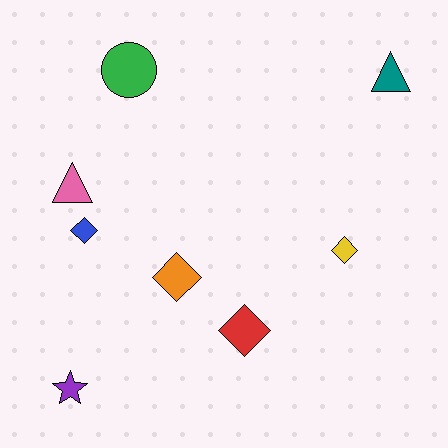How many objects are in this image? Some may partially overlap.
There are 8 objects.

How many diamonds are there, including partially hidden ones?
There are 4 diamonds.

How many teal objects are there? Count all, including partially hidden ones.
There is 1 teal object.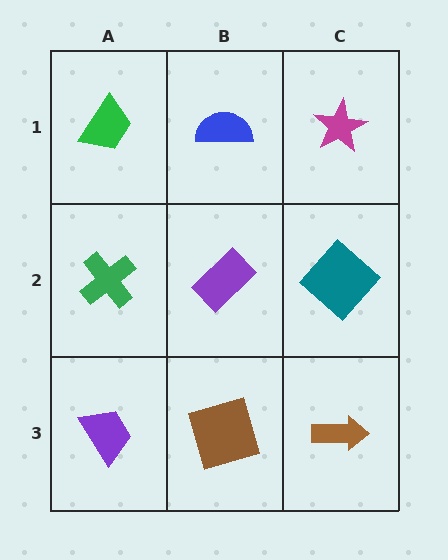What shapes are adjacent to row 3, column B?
A purple rectangle (row 2, column B), a purple trapezoid (row 3, column A), a brown arrow (row 3, column C).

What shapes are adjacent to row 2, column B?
A blue semicircle (row 1, column B), a brown square (row 3, column B), a green cross (row 2, column A), a teal diamond (row 2, column C).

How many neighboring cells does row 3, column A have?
2.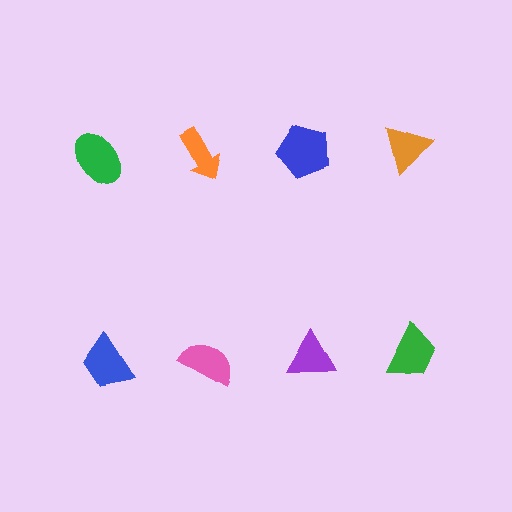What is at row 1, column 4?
An orange triangle.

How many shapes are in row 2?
4 shapes.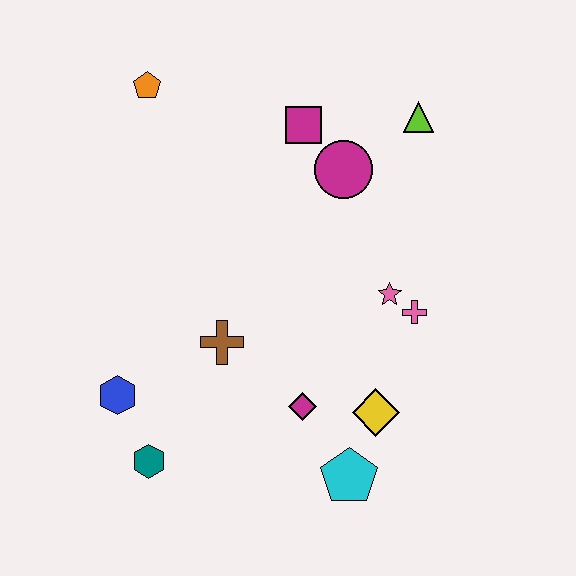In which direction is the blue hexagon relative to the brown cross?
The blue hexagon is to the left of the brown cross.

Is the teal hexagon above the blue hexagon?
No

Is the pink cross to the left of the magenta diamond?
No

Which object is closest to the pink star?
The pink cross is closest to the pink star.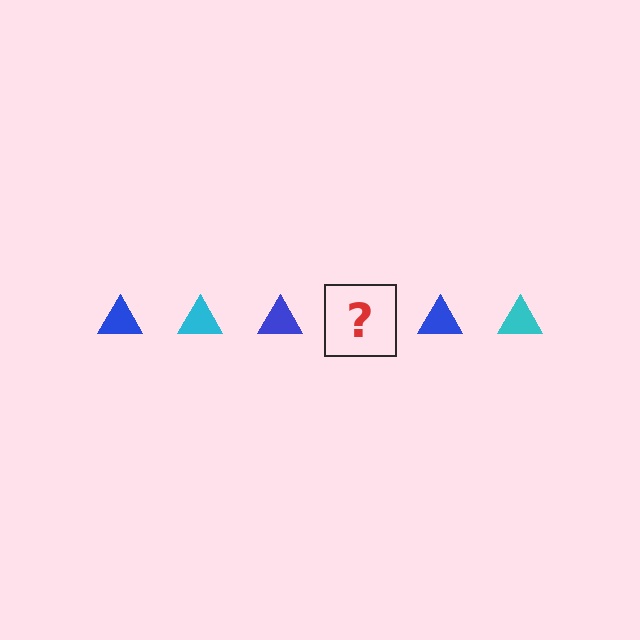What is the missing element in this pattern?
The missing element is a cyan triangle.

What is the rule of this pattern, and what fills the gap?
The rule is that the pattern cycles through blue, cyan triangles. The gap should be filled with a cyan triangle.